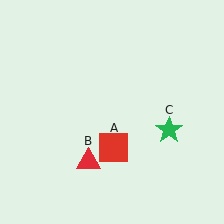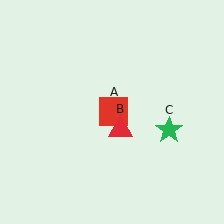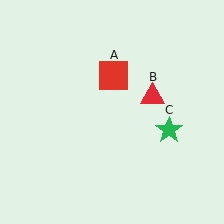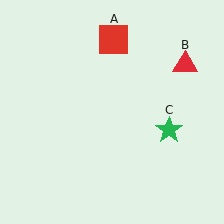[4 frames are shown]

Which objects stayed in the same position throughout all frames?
Green star (object C) remained stationary.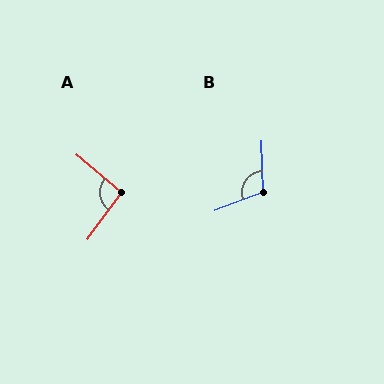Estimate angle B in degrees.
Approximately 109 degrees.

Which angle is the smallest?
A, at approximately 94 degrees.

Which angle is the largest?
B, at approximately 109 degrees.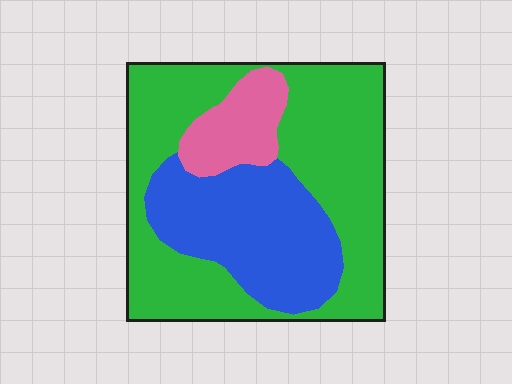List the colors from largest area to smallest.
From largest to smallest: green, blue, pink.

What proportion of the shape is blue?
Blue takes up about one third (1/3) of the shape.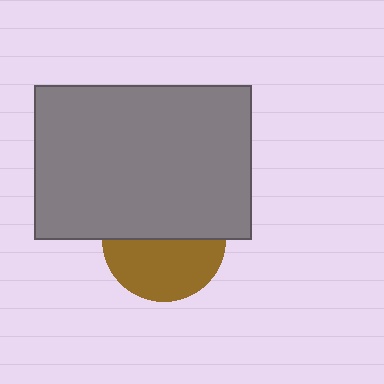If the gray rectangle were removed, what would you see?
You would see the complete brown circle.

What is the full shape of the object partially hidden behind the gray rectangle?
The partially hidden object is a brown circle.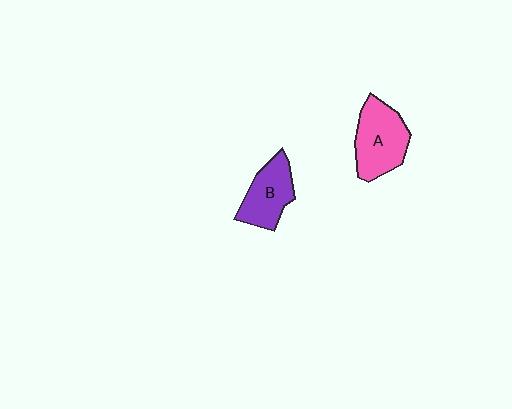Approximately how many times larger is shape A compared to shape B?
Approximately 1.2 times.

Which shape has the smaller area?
Shape B (purple).